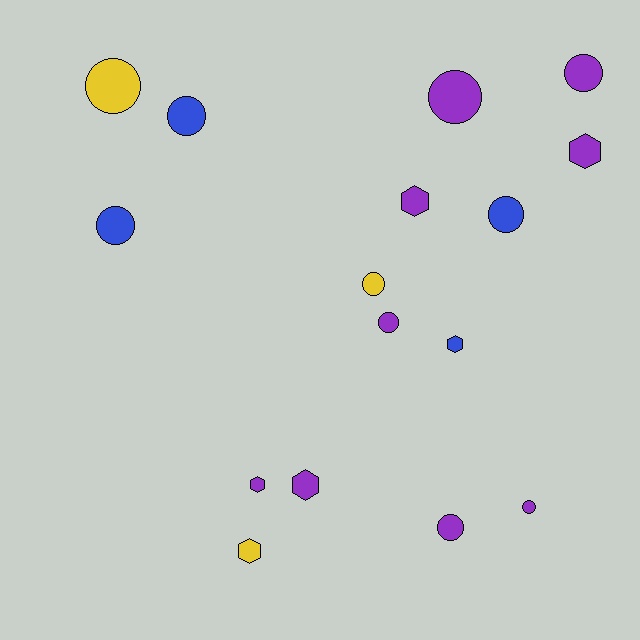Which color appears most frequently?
Purple, with 9 objects.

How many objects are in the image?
There are 16 objects.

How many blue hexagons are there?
There is 1 blue hexagon.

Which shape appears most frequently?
Circle, with 10 objects.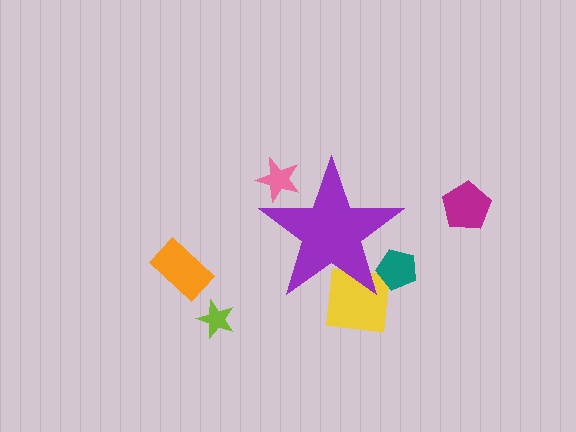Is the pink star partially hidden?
Yes, the pink star is partially hidden behind the purple star.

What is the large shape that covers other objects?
A purple star.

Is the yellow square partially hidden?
Yes, the yellow square is partially hidden behind the purple star.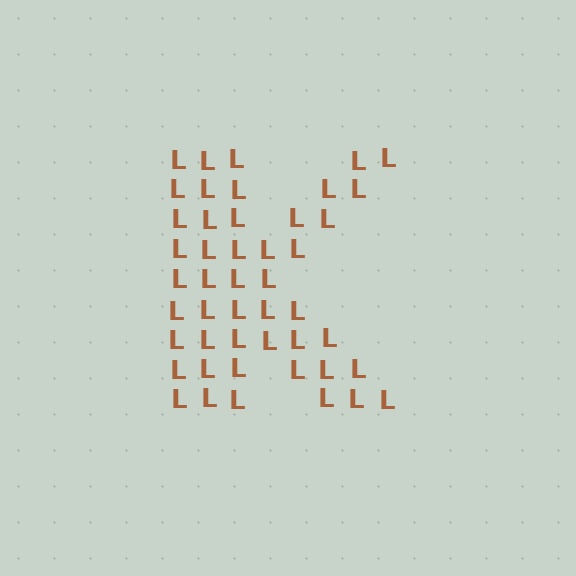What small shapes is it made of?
It is made of small letter L's.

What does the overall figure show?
The overall figure shows the letter K.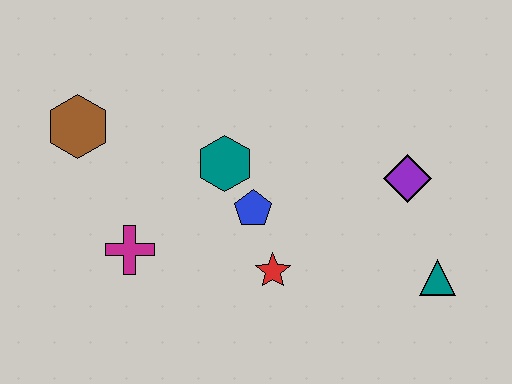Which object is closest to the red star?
The blue pentagon is closest to the red star.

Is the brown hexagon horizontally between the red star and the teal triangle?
No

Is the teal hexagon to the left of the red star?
Yes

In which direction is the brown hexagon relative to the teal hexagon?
The brown hexagon is to the left of the teal hexagon.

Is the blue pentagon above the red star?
Yes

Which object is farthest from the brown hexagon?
The teal triangle is farthest from the brown hexagon.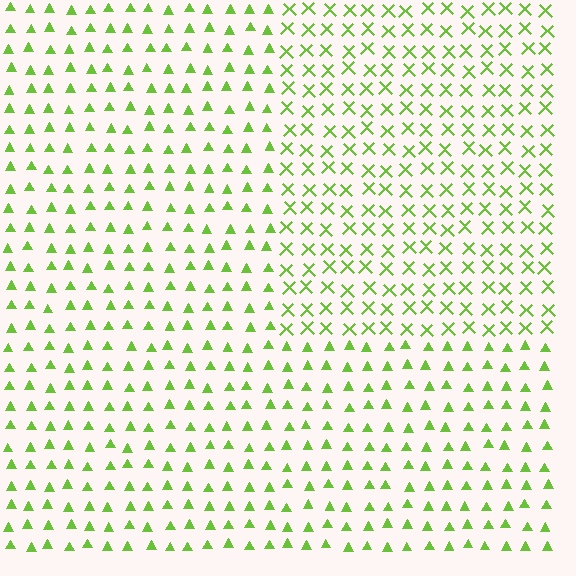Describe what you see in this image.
The image is filled with small lime elements arranged in a uniform grid. A rectangle-shaped region contains X marks, while the surrounding area contains triangles. The boundary is defined purely by the change in element shape.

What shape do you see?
I see a rectangle.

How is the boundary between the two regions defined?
The boundary is defined by a change in element shape: X marks inside vs. triangles outside. All elements share the same color and spacing.